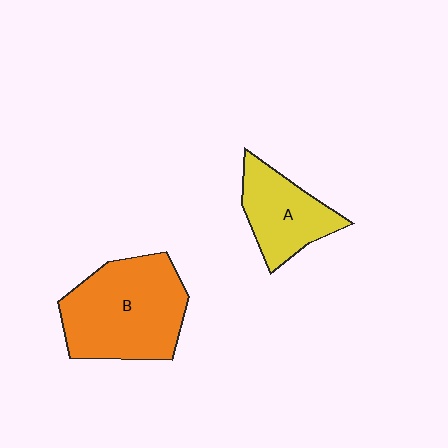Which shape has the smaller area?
Shape A (yellow).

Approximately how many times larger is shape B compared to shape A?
Approximately 1.7 times.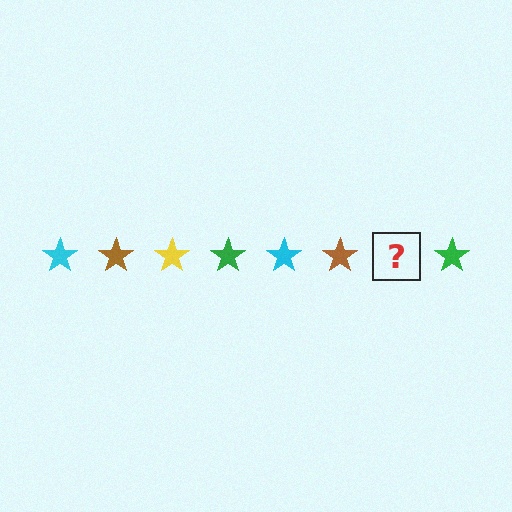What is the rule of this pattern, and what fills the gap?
The rule is that the pattern cycles through cyan, brown, yellow, green stars. The gap should be filled with a yellow star.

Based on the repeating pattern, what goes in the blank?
The blank should be a yellow star.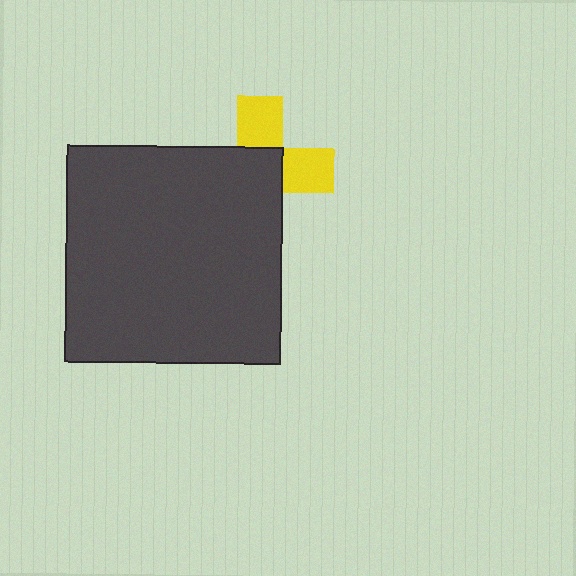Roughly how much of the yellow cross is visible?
A small part of it is visible (roughly 41%).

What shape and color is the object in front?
The object in front is a dark gray square.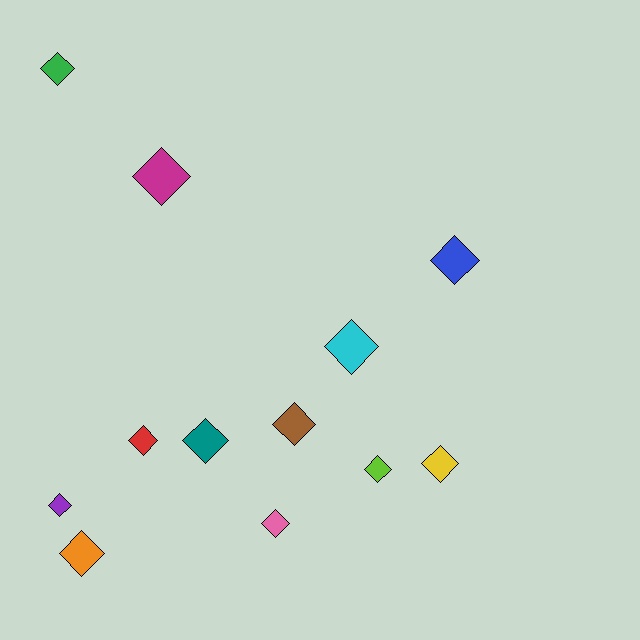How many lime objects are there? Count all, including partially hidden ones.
There is 1 lime object.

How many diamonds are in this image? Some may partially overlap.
There are 12 diamonds.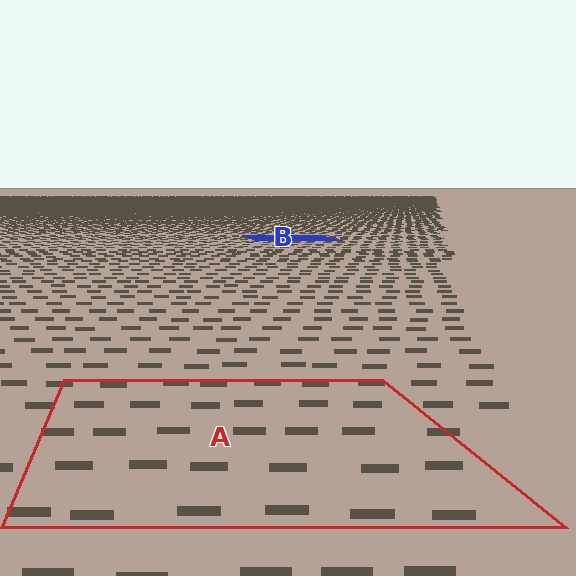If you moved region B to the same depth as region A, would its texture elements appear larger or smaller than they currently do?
They would appear larger. At a closer depth, the same texture elements are projected at a bigger on-screen size.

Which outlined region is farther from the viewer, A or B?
Region B is farther from the viewer — the texture elements inside it appear smaller and more densely packed.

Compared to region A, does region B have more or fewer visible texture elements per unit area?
Region B has more texture elements per unit area — they are packed more densely because it is farther away.